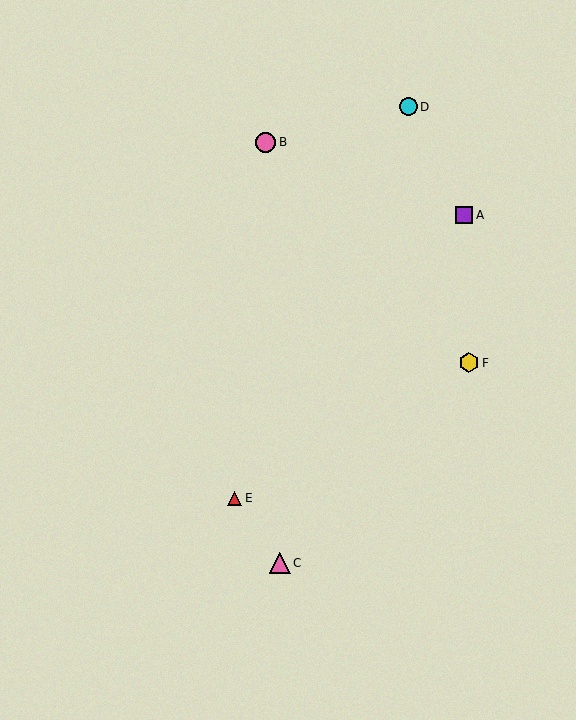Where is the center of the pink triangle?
The center of the pink triangle is at (280, 563).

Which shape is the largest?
The pink triangle (labeled C) is the largest.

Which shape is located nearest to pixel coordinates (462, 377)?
The yellow hexagon (labeled F) at (469, 363) is nearest to that location.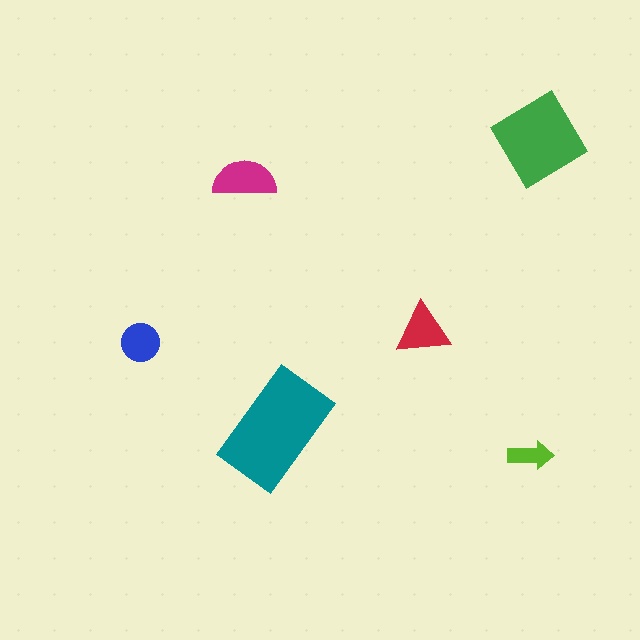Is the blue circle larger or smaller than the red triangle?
Smaller.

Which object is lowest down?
The lime arrow is bottommost.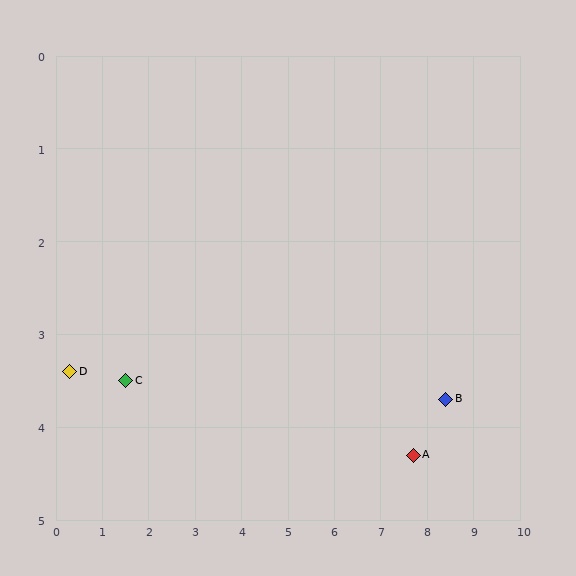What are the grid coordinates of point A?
Point A is at approximately (7.7, 4.3).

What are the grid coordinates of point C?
Point C is at approximately (1.5, 3.5).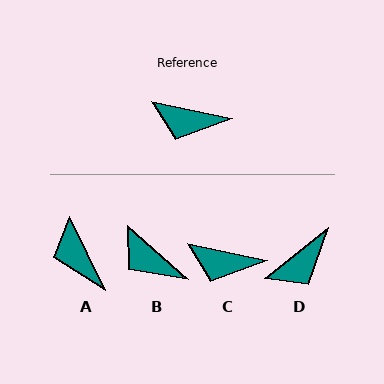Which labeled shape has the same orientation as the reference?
C.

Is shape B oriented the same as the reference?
No, it is off by about 30 degrees.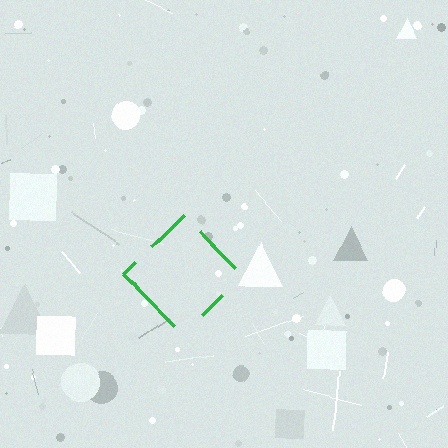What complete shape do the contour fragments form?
The contour fragments form a diamond.